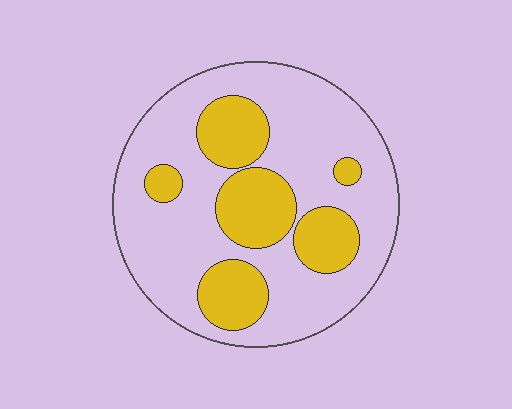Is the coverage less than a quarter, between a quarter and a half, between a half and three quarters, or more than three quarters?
Between a quarter and a half.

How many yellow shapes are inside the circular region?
6.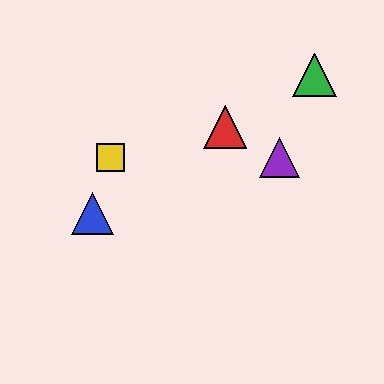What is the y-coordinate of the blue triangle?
The blue triangle is at y≈214.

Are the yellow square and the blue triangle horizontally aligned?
No, the yellow square is at y≈158 and the blue triangle is at y≈214.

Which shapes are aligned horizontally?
The yellow square, the purple triangle are aligned horizontally.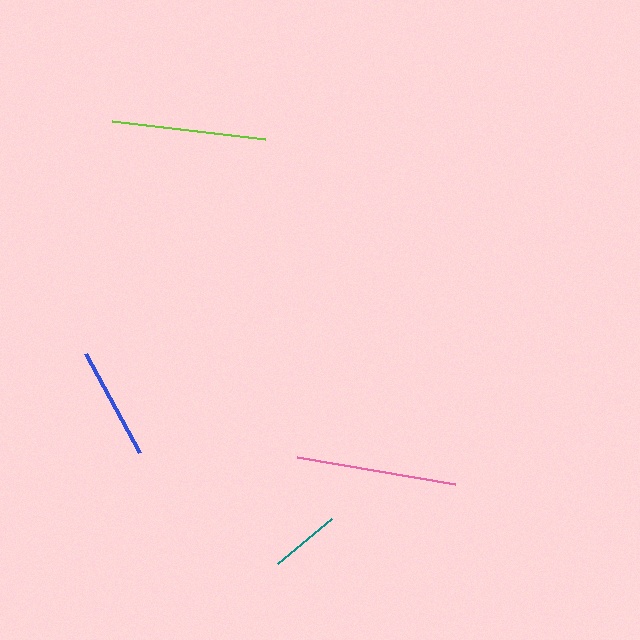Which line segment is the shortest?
The teal line is the shortest at approximately 70 pixels.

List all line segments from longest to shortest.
From longest to shortest: pink, lime, blue, teal.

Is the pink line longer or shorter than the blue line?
The pink line is longer than the blue line.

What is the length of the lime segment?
The lime segment is approximately 155 pixels long.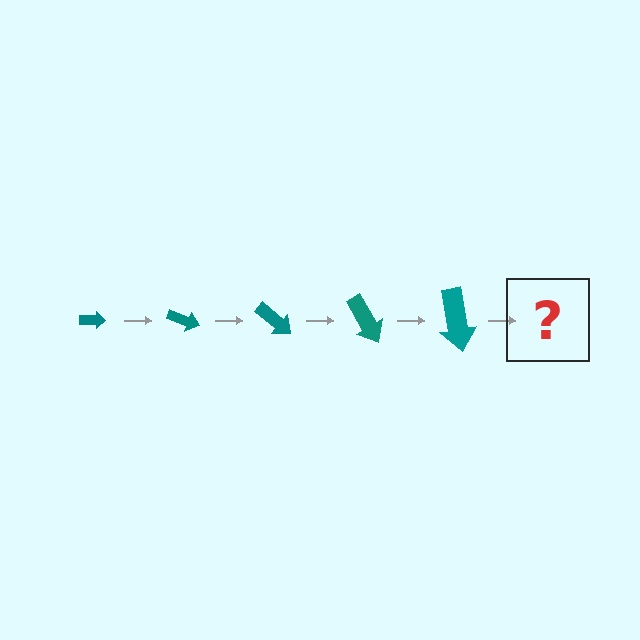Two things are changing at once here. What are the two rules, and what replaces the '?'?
The two rules are that the arrow grows larger each step and it rotates 20 degrees each step. The '?' should be an arrow, larger than the previous one and rotated 100 degrees from the start.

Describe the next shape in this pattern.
It should be an arrow, larger than the previous one and rotated 100 degrees from the start.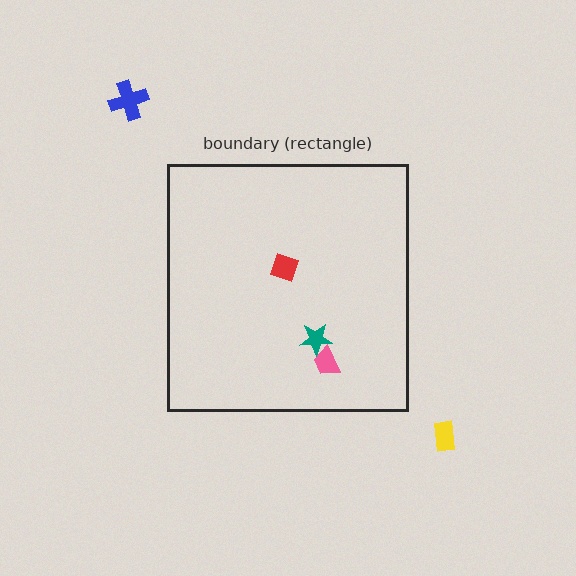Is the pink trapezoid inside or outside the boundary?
Inside.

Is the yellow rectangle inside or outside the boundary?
Outside.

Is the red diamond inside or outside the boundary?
Inside.